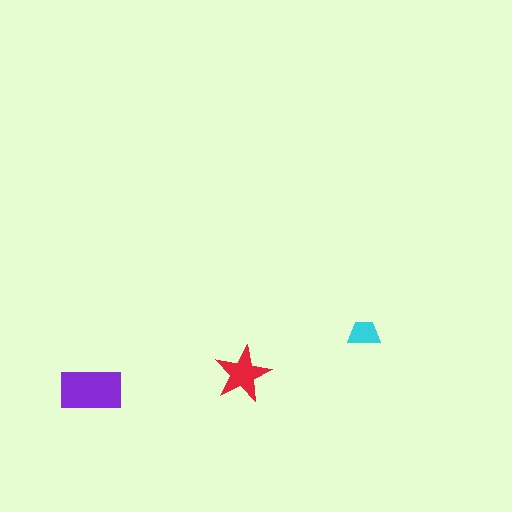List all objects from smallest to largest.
The cyan trapezoid, the red star, the purple rectangle.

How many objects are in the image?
There are 3 objects in the image.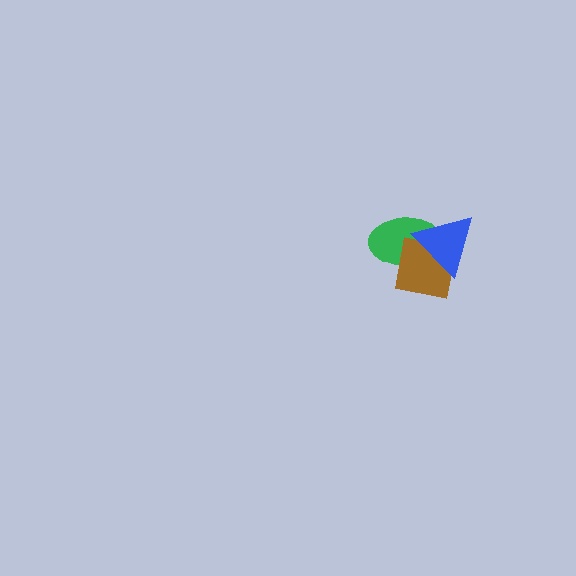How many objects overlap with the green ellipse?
2 objects overlap with the green ellipse.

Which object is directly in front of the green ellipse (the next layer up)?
The brown square is directly in front of the green ellipse.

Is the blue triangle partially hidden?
No, no other shape covers it.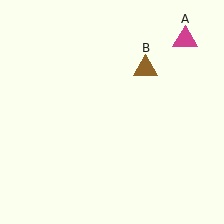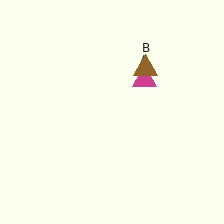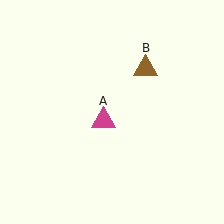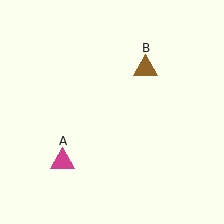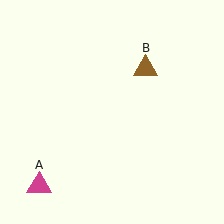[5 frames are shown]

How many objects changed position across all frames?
1 object changed position: magenta triangle (object A).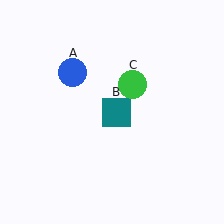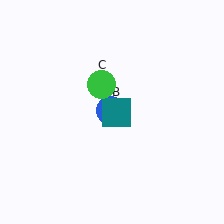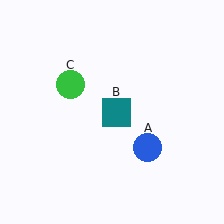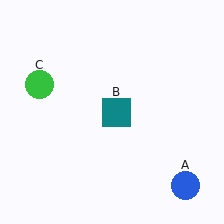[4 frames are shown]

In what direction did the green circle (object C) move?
The green circle (object C) moved left.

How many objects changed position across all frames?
2 objects changed position: blue circle (object A), green circle (object C).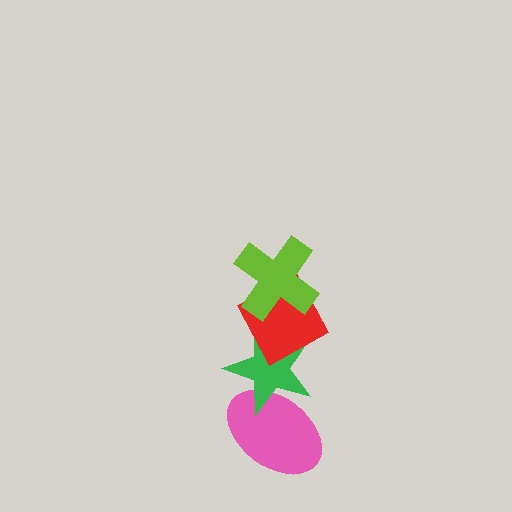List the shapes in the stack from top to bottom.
From top to bottom: the lime cross, the red diamond, the green star, the pink ellipse.